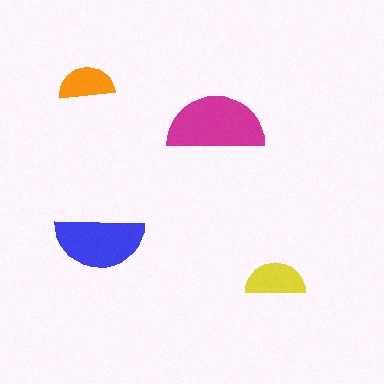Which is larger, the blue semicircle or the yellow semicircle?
The blue one.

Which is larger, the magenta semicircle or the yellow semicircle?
The magenta one.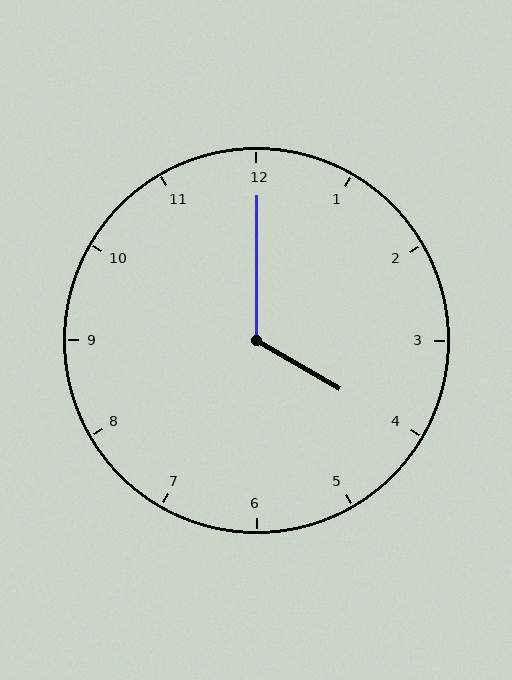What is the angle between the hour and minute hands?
Approximately 120 degrees.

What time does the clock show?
4:00.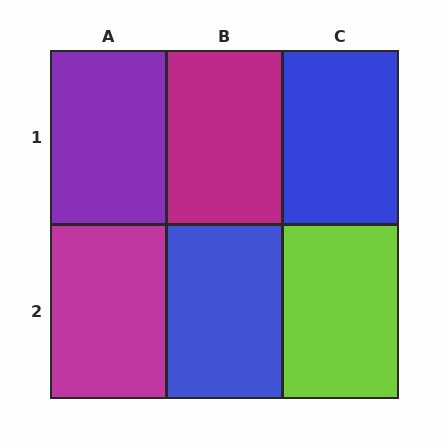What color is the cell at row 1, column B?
Magenta.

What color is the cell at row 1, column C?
Blue.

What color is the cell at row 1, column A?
Purple.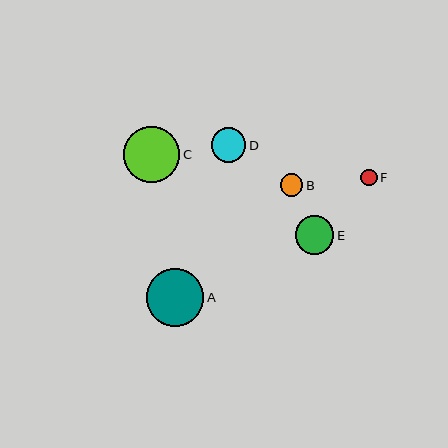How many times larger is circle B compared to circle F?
Circle B is approximately 1.4 times the size of circle F.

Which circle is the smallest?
Circle F is the smallest with a size of approximately 17 pixels.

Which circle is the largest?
Circle A is the largest with a size of approximately 58 pixels.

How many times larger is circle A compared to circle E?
Circle A is approximately 1.5 times the size of circle E.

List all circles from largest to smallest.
From largest to smallest: A, C, E, D, B, F.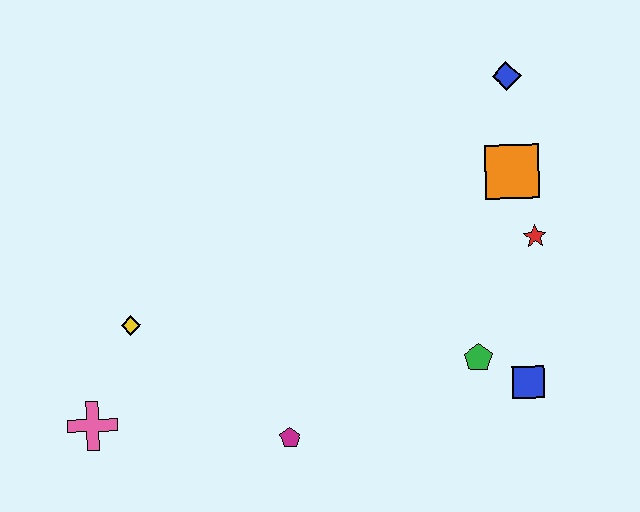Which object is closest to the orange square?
The red star is closest to the orange square.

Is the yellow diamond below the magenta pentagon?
No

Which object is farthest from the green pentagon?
The pink cross is farthest from the green pentagon.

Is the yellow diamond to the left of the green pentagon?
Yes